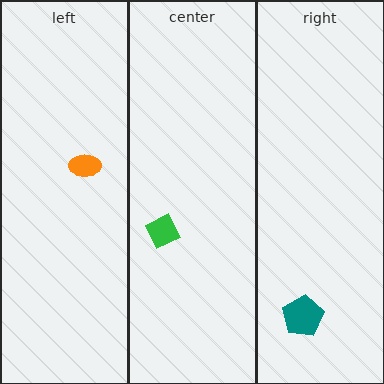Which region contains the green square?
The center region.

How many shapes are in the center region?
1.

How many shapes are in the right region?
1.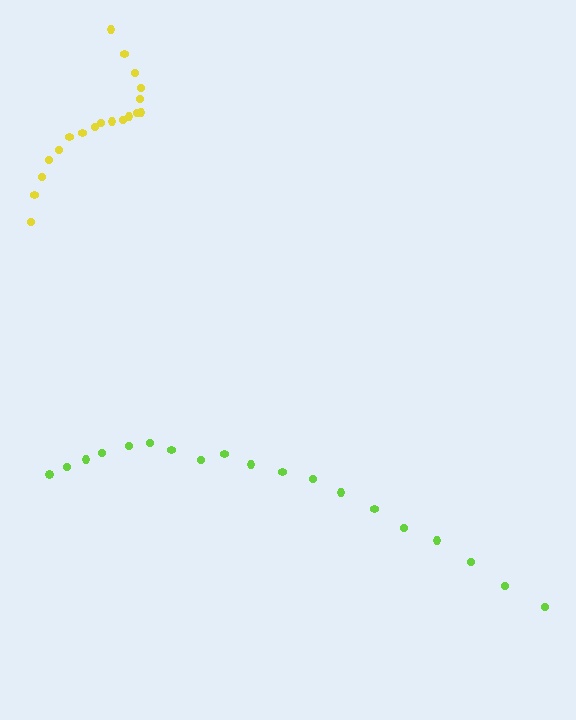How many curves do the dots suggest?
There are 2 distinct paths.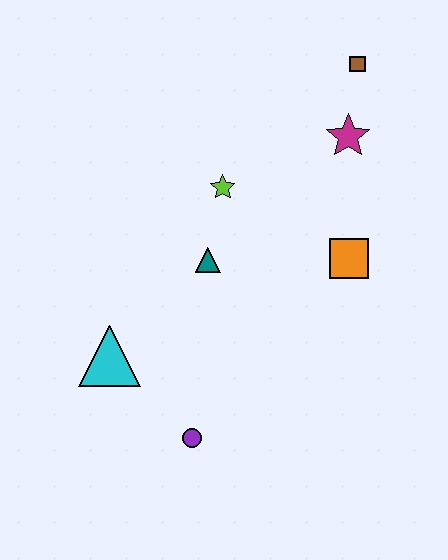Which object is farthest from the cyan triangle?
The brown square is farthest from the cyan triangle.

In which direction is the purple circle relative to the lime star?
The purple circle is below the lime star.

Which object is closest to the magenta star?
The brown square is closest to the magenta star.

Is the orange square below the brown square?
Yes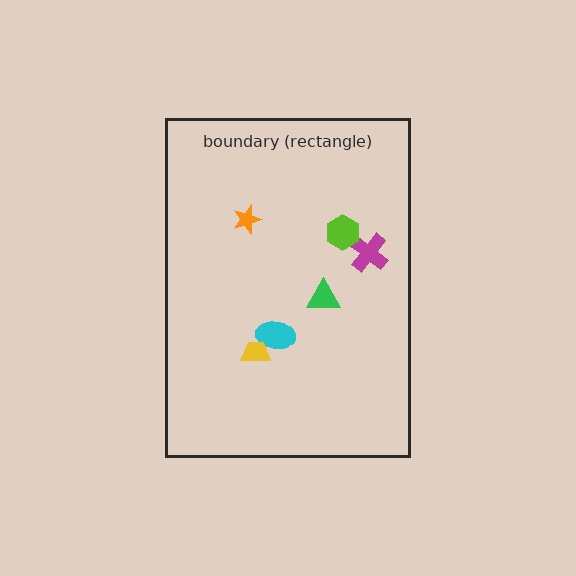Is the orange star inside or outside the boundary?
Inside.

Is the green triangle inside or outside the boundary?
Inside.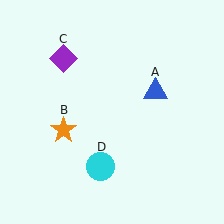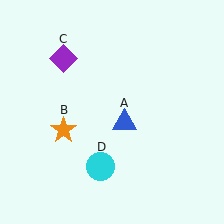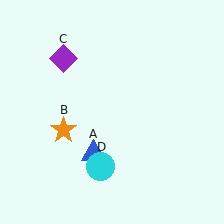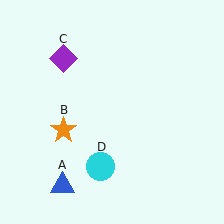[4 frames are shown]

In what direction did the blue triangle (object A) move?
The blue triangle (object A) moved down and to the left.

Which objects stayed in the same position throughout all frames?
Orange star (object B) and purple diamond (object C) and cyan circle (object D) remained stationary.